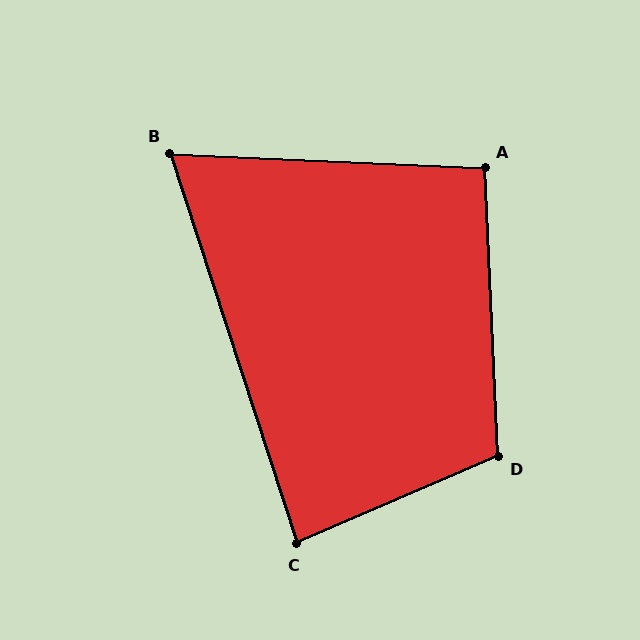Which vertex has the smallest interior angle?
B, at approximately 69 degrees.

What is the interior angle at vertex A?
Approximately 95 degrees (obtuse).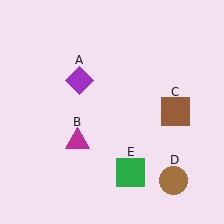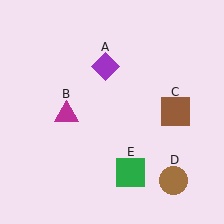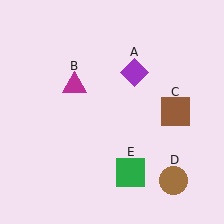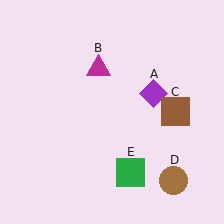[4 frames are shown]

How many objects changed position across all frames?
2 objects changed position: purple diamond (object A), magenta triangle (object B).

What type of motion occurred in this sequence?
The purple diamond (object A), magenta triangle (object B) rotated clockwise around the center of the scene.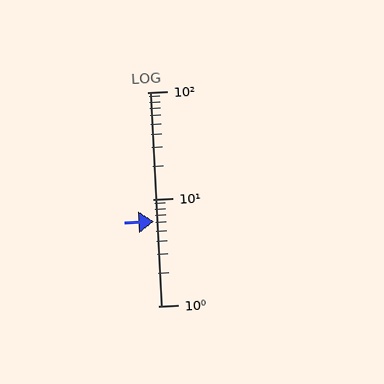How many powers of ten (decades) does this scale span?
The scale spans 2 decades, from 1 to 100.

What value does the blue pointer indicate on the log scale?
The pointer indicates approximately 6.2.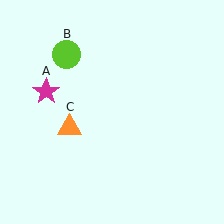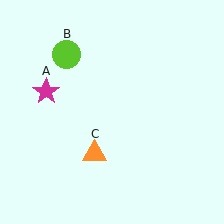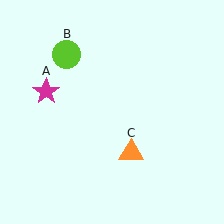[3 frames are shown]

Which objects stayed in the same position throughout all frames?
Magenta star (object A) and lime circle (object B) remained stationary.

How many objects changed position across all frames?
1 object changed position: orange triangle (object C).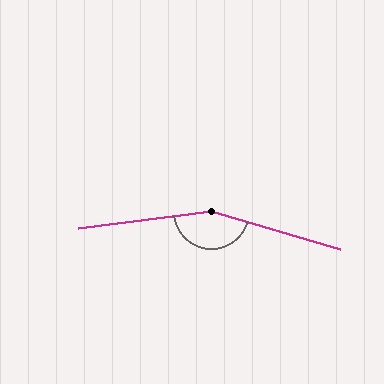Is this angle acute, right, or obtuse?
It is obtuse.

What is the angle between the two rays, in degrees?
Approximately 156 degrees.